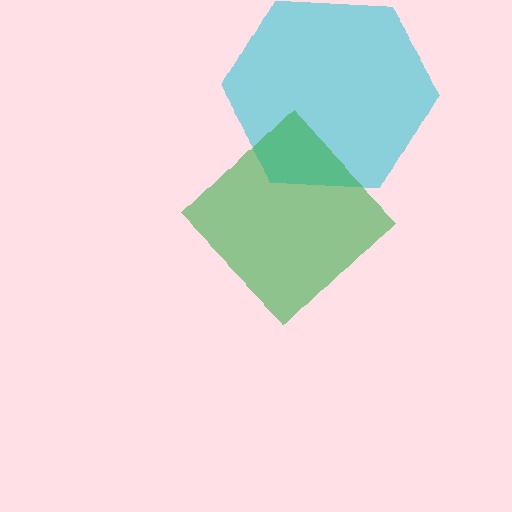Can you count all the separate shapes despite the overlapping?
Yes, there are 2 separate shapes.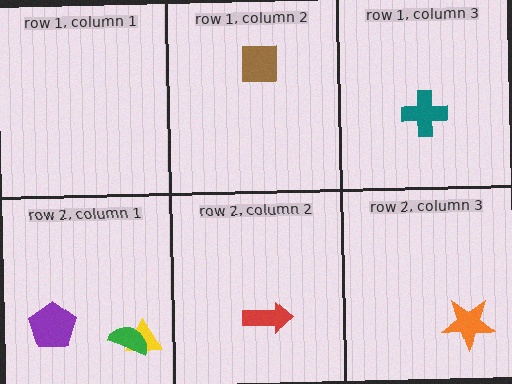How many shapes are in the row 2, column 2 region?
1.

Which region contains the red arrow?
The row 2, column 2 region.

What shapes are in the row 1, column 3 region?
The teal cross.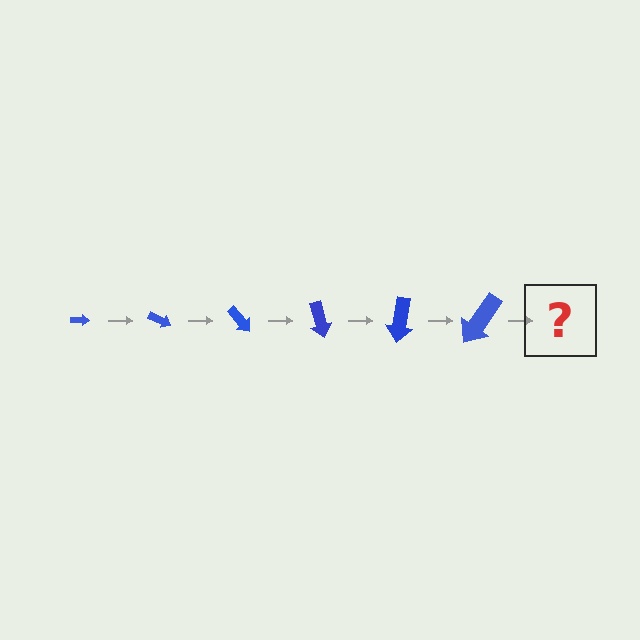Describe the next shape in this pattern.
It should be an arrow, larger than the previous one and rotated 150 degrees from the start.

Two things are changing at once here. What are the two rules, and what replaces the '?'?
The two rules are that the arrow grows larger each step and it rotates 25 degrees each step. The '?' should be an arrow, larger than the previous one and rotated 150 degrees from the start.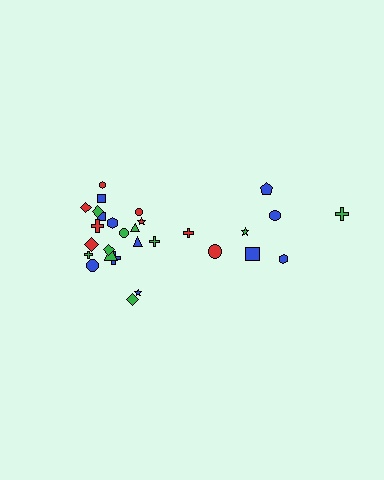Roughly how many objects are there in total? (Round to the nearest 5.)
Roughly 30 objects in total.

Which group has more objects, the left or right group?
The left group.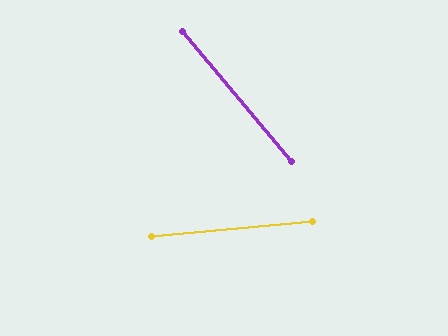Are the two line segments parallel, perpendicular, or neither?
Neither parallel nor perpendicular — they differ by about 55°.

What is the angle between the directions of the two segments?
Approximately 55 degrees.